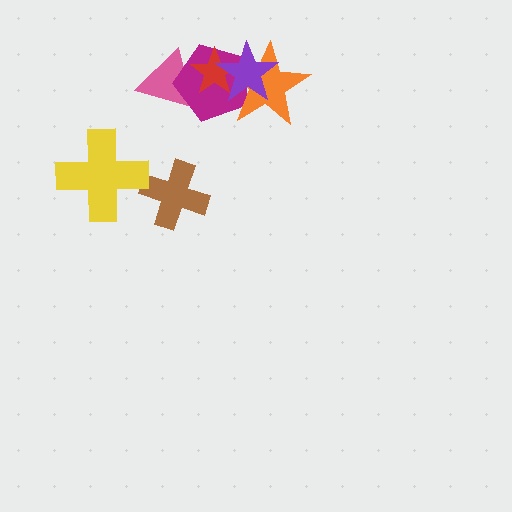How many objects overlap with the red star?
4 objects overlap with the red star.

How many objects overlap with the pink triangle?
2 objects overlap with the pink triangle.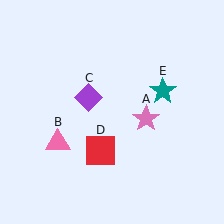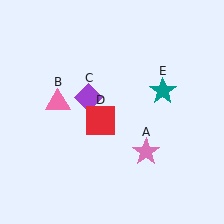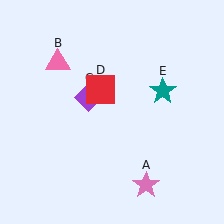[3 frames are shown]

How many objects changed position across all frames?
3 objects changed position: pink star (object A), pink triangle (object B), red square (object D).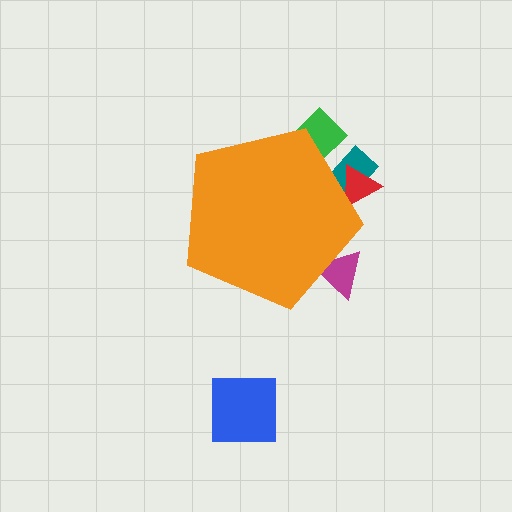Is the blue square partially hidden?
No, the blue square is fully visible.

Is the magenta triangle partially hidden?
Yes, the magenta triangle is partially hidden behind the orange pentagon.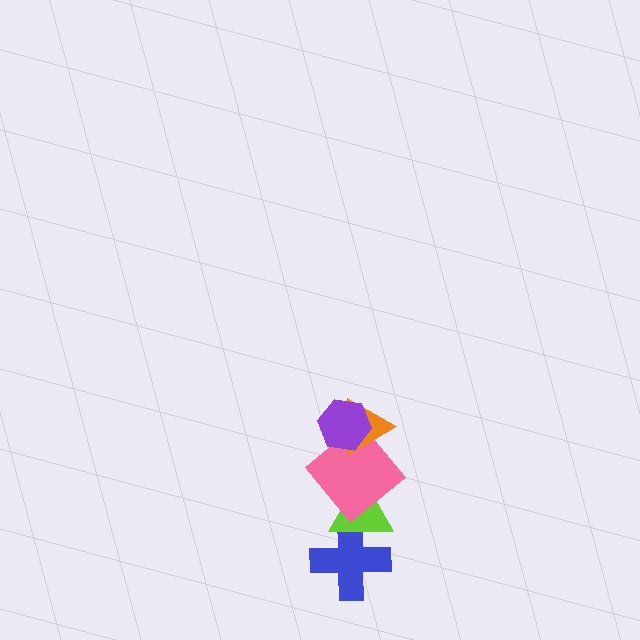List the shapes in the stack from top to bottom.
From top to bottom: the purple hexagon, the orange triangle, the pink diamond, the lime triangle, the blue cross.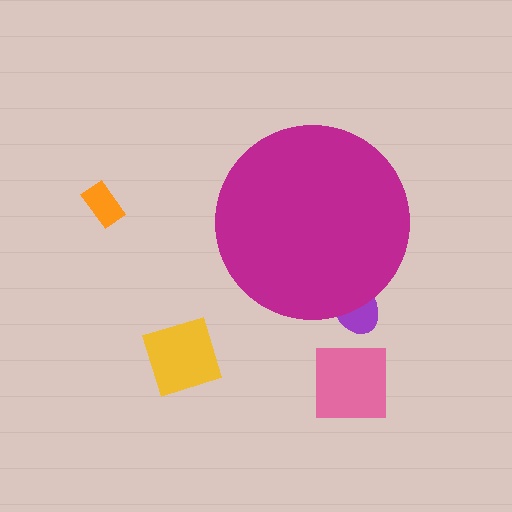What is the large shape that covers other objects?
A magenta circle.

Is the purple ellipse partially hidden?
Yes, the purple ellipse is partially hidden behind the magenta circle.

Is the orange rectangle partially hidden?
No, the orange rectangle is fully visible.